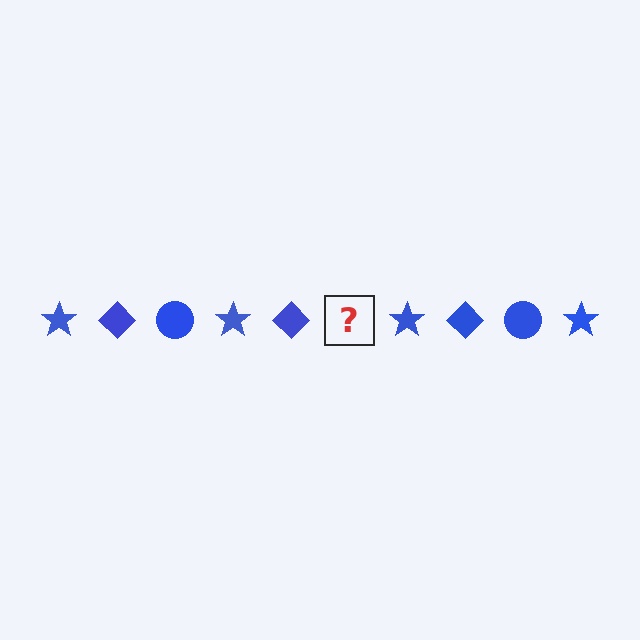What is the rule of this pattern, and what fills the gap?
The rule is that the pattern cycles through star, diamond, circle shapes in blue. The gap should be filled with a blue circle.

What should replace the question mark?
The question mark should be replaced with a blue circle.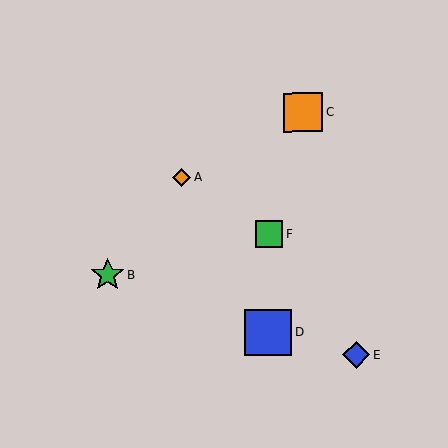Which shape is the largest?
The blue square (labeled D) is the largest.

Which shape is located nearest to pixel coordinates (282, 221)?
The green square (labeled F) at (269, 234) is nearest to that location.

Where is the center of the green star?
The center of the green star is at (108, 275).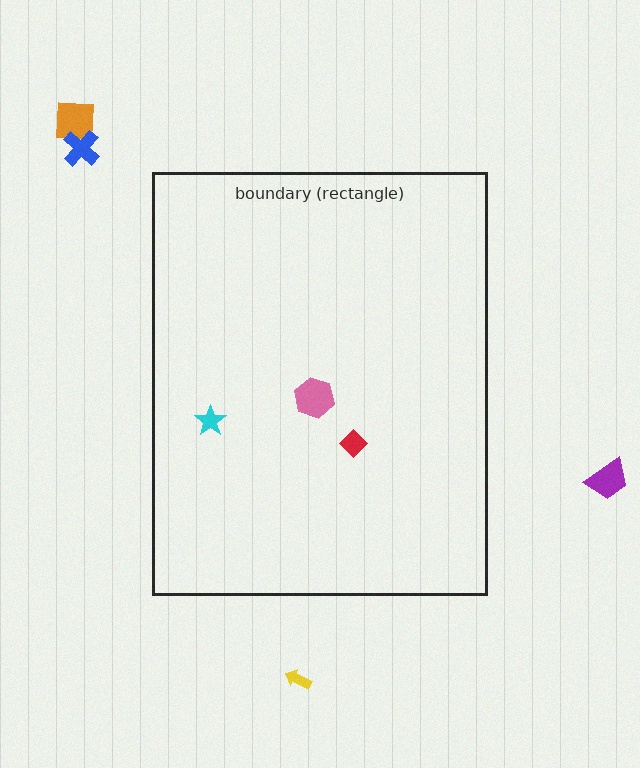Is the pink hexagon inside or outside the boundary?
Inside.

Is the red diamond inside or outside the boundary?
Inside.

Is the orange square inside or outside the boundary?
Outside.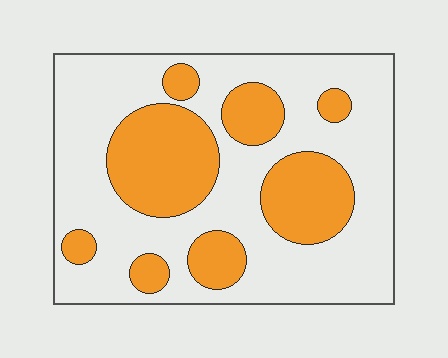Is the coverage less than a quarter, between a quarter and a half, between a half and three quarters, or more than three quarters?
Between a quarter and a half.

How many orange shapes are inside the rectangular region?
8.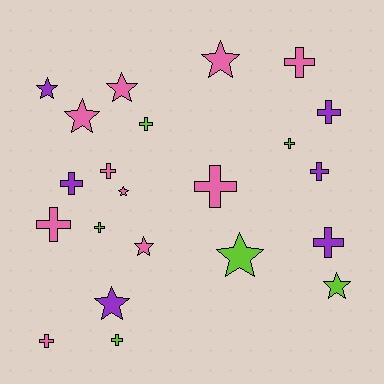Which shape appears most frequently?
Cross, with 13 objects.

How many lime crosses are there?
There are 4 lime crosses.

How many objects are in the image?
There are 22 objects.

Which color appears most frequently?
Pink, with 10 objects.